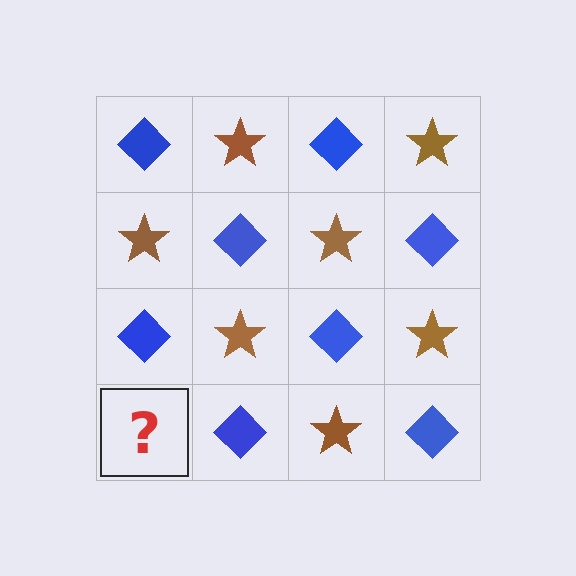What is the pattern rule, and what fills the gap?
The rule is that it alternates blue diamond and brown star in a checkerboard pattern. The gap should be filled with a brown star.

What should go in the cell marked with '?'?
The missing cell should contain a brown star.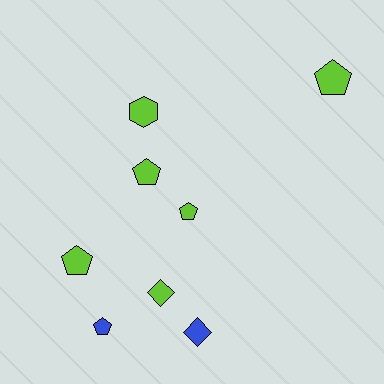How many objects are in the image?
There are 8 objects.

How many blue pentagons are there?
There is 1 blue pentagon.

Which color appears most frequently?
Lime, with 6 objects.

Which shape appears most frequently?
Pentagon, with 5 objects.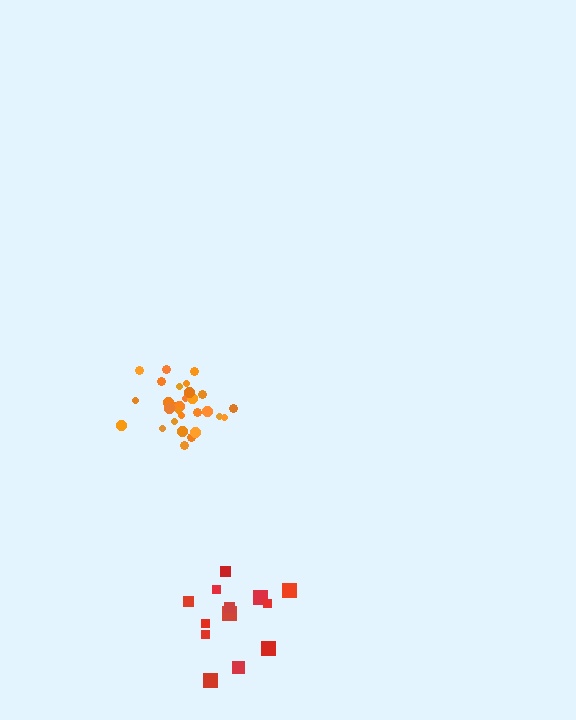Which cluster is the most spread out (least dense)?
Red.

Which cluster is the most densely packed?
Orange.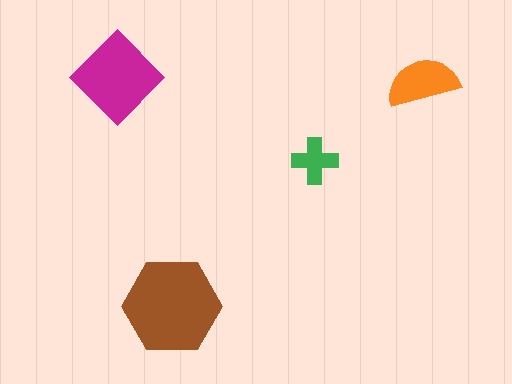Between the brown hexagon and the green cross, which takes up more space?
The brown hexagon.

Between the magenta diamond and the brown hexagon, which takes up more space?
The brown hexagon.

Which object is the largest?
The brown hexagon.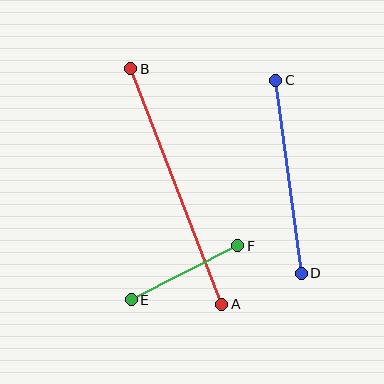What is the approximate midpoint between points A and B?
The midpoint is at approximately (176, 187) pixels.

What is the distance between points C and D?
The distance is approximately 195 pixels.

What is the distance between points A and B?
The distance is approximately 253 pixels.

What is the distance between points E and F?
The distance is approximately 119 pixels.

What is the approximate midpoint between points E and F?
The midpoint is at approximately (184, 273) pixels.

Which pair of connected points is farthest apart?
Points A and B are farthest apart.